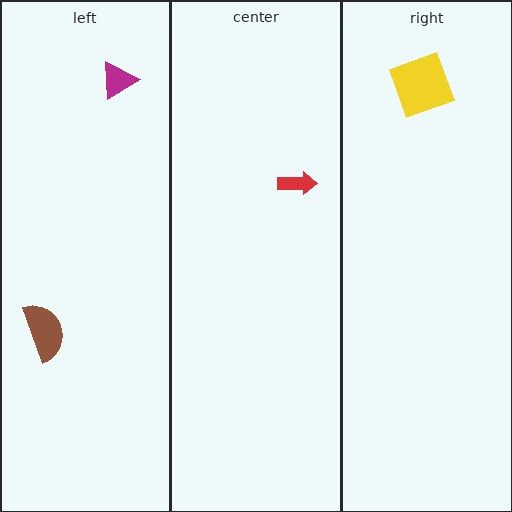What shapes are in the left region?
The brown semicircle, the magenta triangle.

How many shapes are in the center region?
1.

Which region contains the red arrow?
The center region.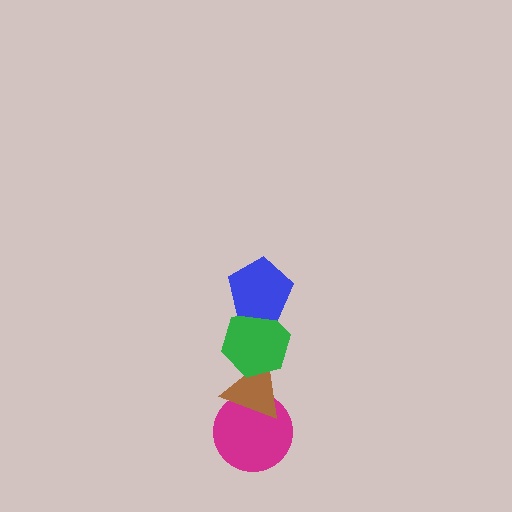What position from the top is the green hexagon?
The green hexagon is 2nd from the top.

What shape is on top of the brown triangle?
The green hexagon is on top of the brown triangle.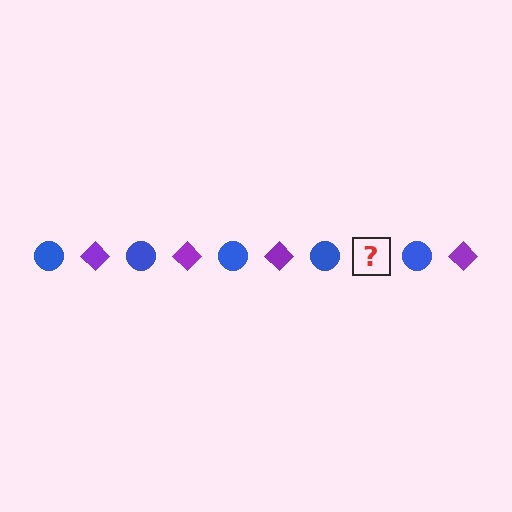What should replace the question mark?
The question mark should be replaced with a purple diamond.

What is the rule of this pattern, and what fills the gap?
The rule is that the pattern alternates between blue circle and purple diamond. The gap should be filled with a purple diamond.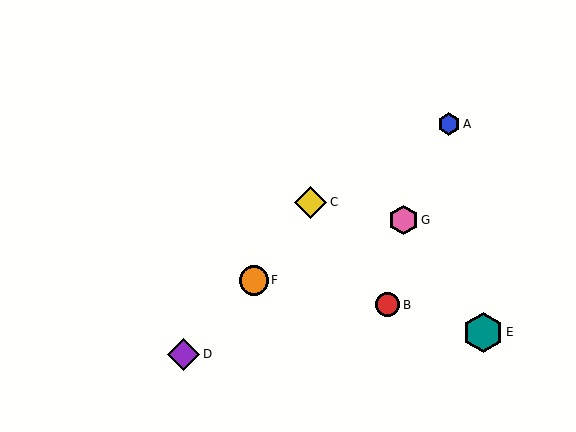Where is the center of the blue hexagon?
The center of the blue hexagon is at (449, 124).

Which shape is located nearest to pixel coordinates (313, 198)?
The yellow diamond (labeled C) at (311, 202) is nearest to that location.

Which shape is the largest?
The teal hexagon (labeled E) is the largest.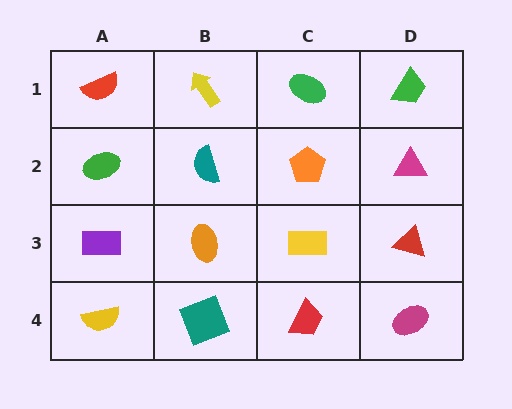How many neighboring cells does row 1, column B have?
3.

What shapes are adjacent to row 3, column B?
A teal semicircle (row 2, column B), a teal square (row 4, column B), a purple rectangle (row 3, column A), a yellow rectangle (row 3, column C).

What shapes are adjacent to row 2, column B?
A yellow arrow (row 1, column B), an orange ellipse (row 3, column B), a green ellipse (row 2, column A), an orange pentagon (row 2, column C).